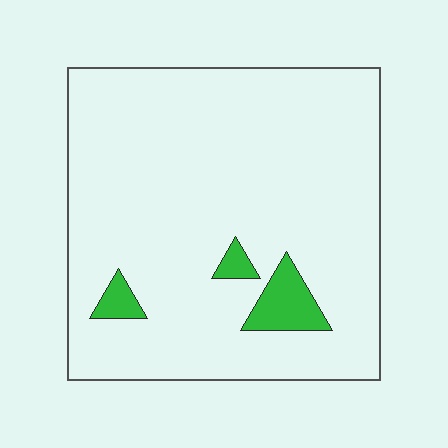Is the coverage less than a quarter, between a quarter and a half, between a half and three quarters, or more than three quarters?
Less than a quarter.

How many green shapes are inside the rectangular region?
3.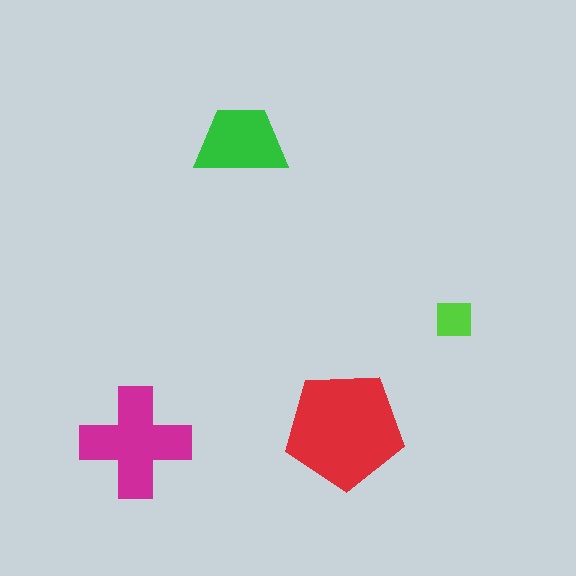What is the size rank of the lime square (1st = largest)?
4th.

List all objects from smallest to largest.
The lime square, the green trapezoid, the magenta cross, the red pentagon.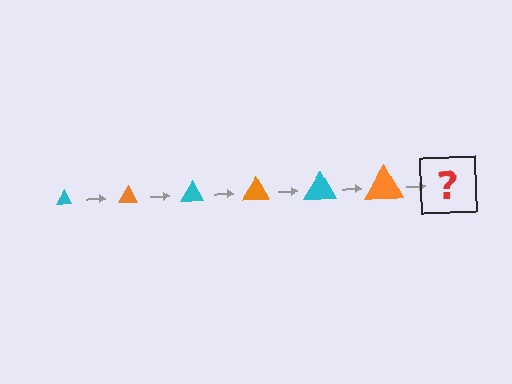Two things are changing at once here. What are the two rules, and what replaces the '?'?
The two rules are that the triangle grows larger each step and the color cycles through cyan and orange. The '?' should be a cyan triangle, larger than the previous one.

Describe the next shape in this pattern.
It should be a cyan triangle, larger than the previous one.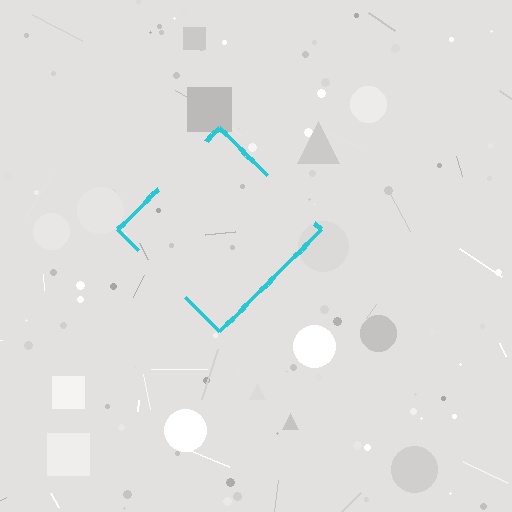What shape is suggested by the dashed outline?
The dashed outline suggests a diamond.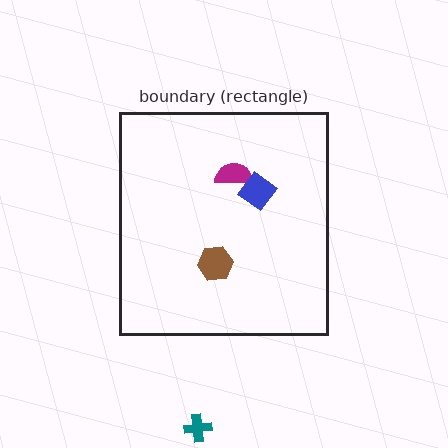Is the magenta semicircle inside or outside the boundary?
Inside.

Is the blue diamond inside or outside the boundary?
Inside.